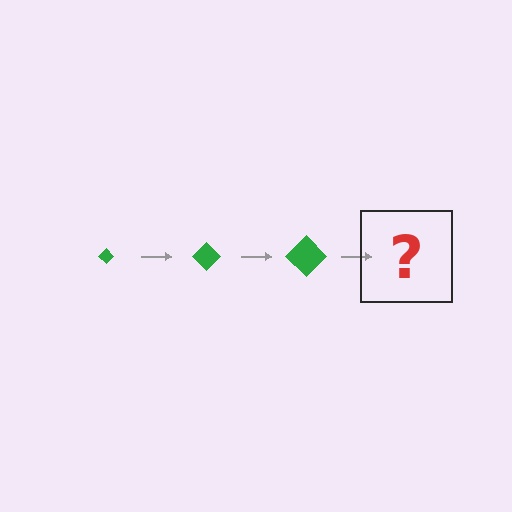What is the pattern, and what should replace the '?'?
The pattern is that the diamond gets progressively larger each step. The '?' should be a green diamond, larger than the previous one.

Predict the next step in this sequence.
The next step is a green diamond, larger than the previous one.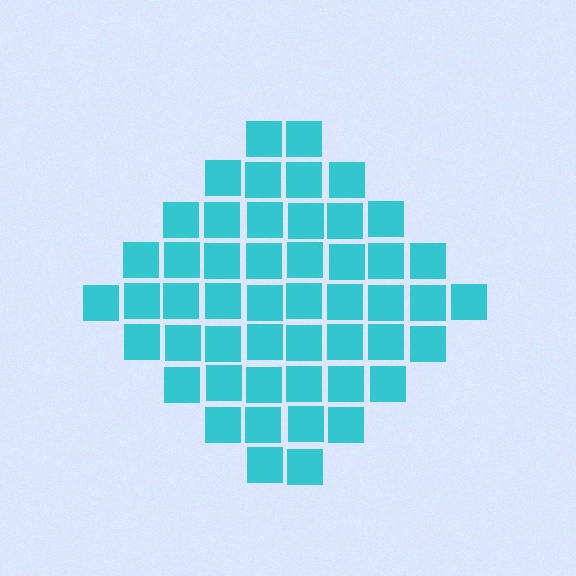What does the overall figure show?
The overall figure shows a diamond.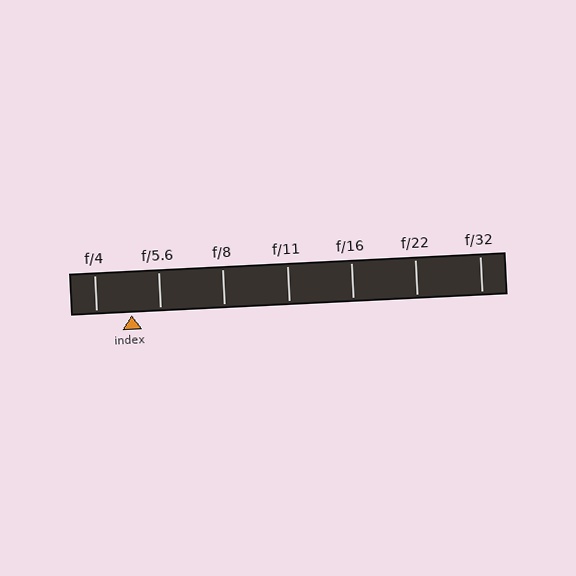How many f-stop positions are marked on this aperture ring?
There are 7 f-stop positions marked.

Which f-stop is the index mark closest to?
The index mark is closest to f/5.6.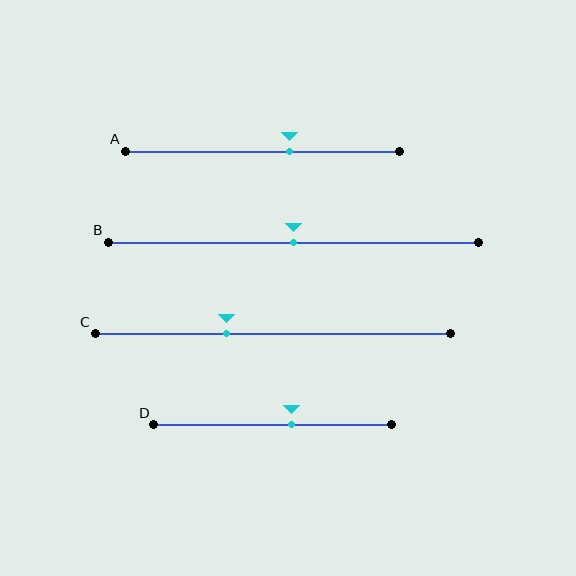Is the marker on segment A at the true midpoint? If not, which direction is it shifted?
No, the marker on segment A is shifted to the right by about 10% of the segment length.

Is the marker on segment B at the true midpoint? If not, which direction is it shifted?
Yes, the marker on segment B is at the true midpoint.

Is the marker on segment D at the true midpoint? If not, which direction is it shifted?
No, the marker on segment D is shifted to the right by about 8% of the segment length.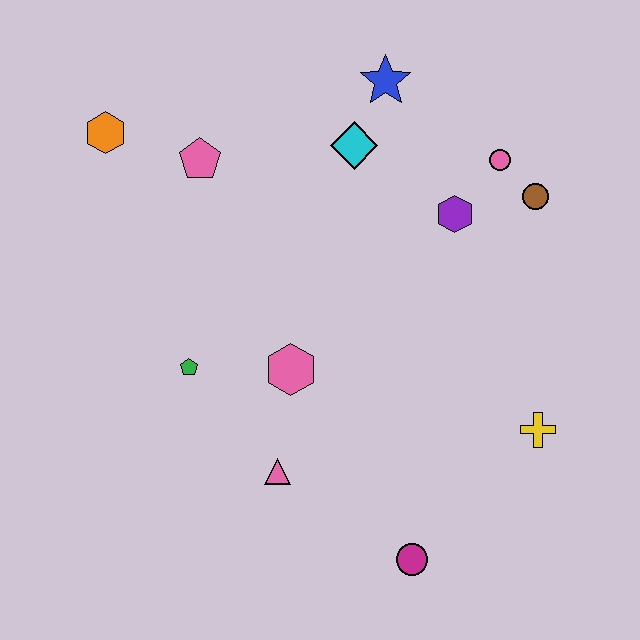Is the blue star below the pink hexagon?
No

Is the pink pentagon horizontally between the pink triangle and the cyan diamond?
No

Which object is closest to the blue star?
The cyan diamond is closest to the blue star.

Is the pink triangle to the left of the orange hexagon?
No